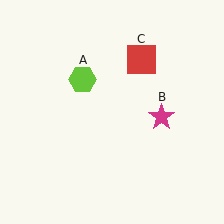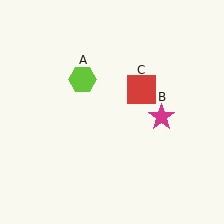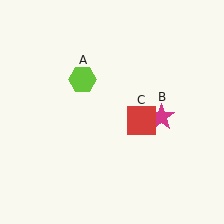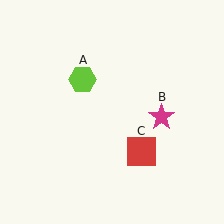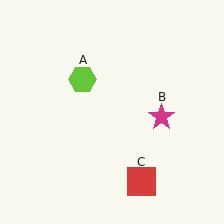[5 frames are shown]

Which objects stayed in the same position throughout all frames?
Lime hexagon (object A) and magenta star (object B) remained stationary.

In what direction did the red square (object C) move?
The red square (object C) moved down.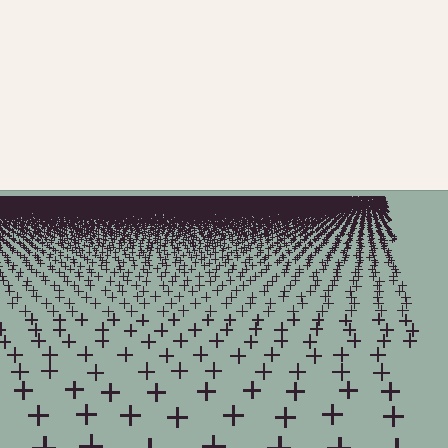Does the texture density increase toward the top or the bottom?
Density increases toward the top.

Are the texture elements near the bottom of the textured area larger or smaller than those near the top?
Larger. Near the bottom, elements are closer to the viewer and appear at a bigger on-screen size.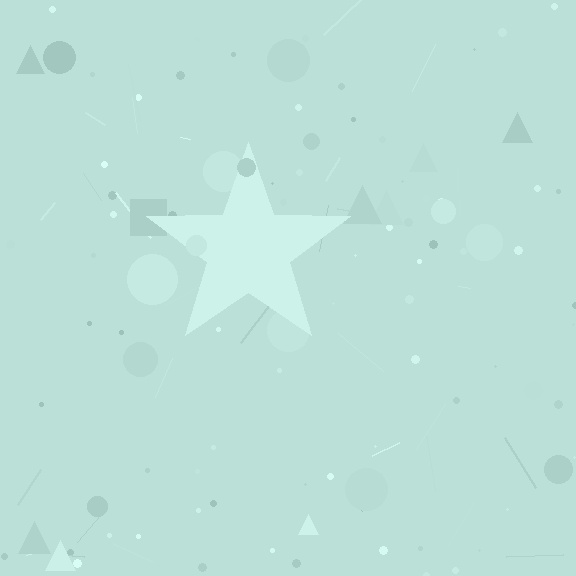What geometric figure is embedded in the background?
A star is embedded in the background.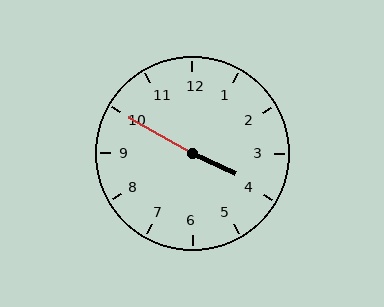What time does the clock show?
3:50.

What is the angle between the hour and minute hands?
Approximately 175 degrees.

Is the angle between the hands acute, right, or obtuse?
It is obtuse.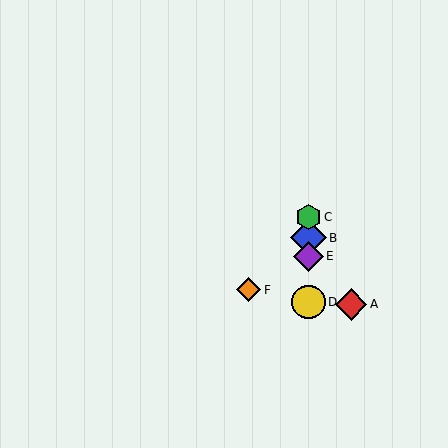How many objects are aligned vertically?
4 objects (B, C, D, E) are aligned vertically.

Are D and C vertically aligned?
Yes, both are at x≈309.